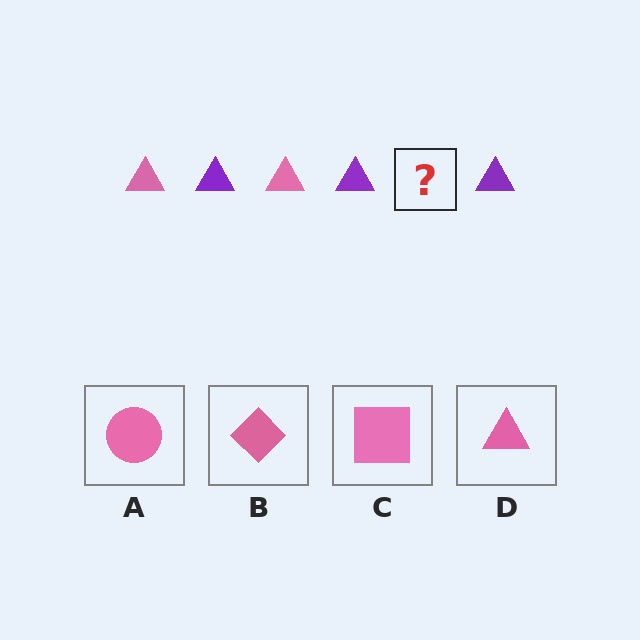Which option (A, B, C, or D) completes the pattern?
D.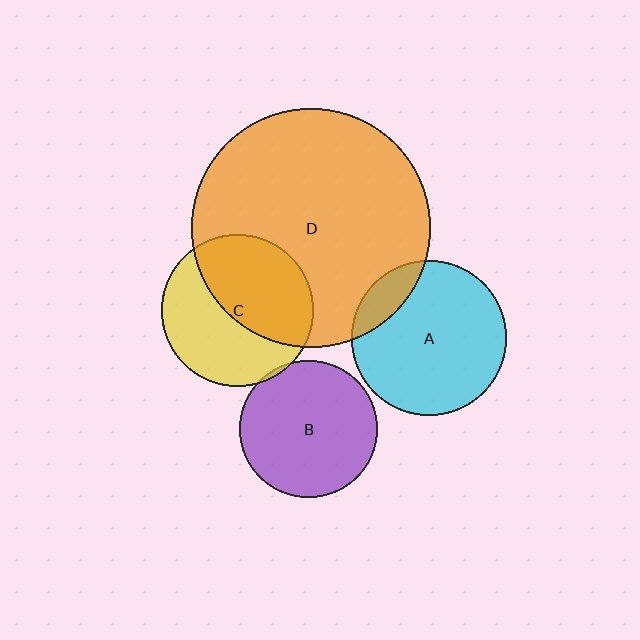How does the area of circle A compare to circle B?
Approximately 1.3 times.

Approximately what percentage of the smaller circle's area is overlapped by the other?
Approximately 15%.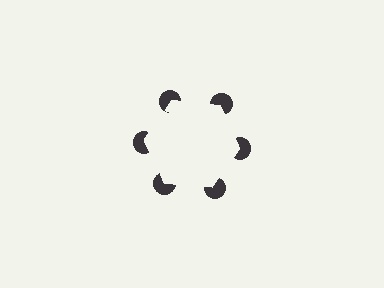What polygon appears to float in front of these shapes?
An illusory hexagon — its edges are inferred from the aligned wedge cuts in the pac-man discs, not physically drawn.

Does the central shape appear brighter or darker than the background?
It typically appears slightly brighter than the background, even though no actual brightness change is drawn.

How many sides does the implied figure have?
6 sides.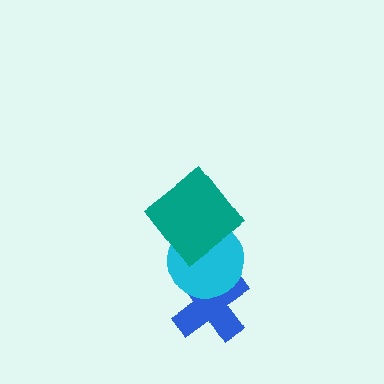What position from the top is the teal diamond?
The teal diamond is 1st from the top.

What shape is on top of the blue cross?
The cyan circle is on top of the blue cross.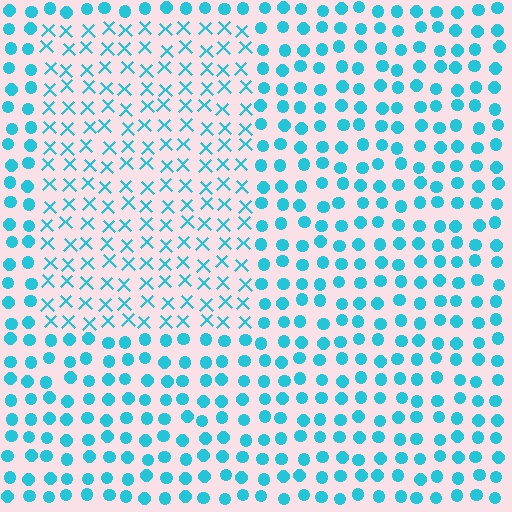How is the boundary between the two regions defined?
The boundary is defined by a change in element shape: X marks inside vs. circles outside. All elements share the same color and spacing.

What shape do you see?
I see a rectangle.